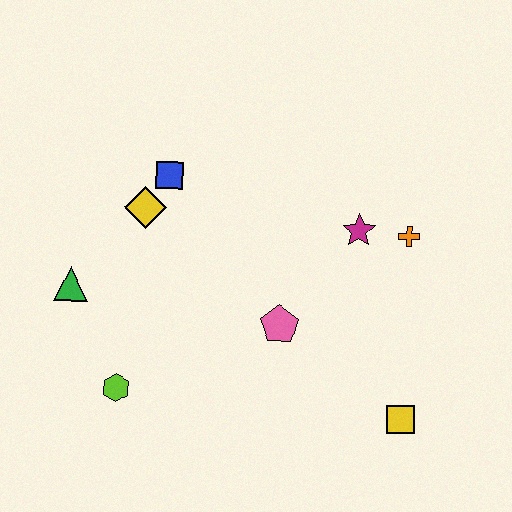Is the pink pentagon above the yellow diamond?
No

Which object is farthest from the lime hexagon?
The orange cross is farthest from the lime hexagon.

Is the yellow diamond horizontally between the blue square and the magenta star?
No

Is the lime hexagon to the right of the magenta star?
No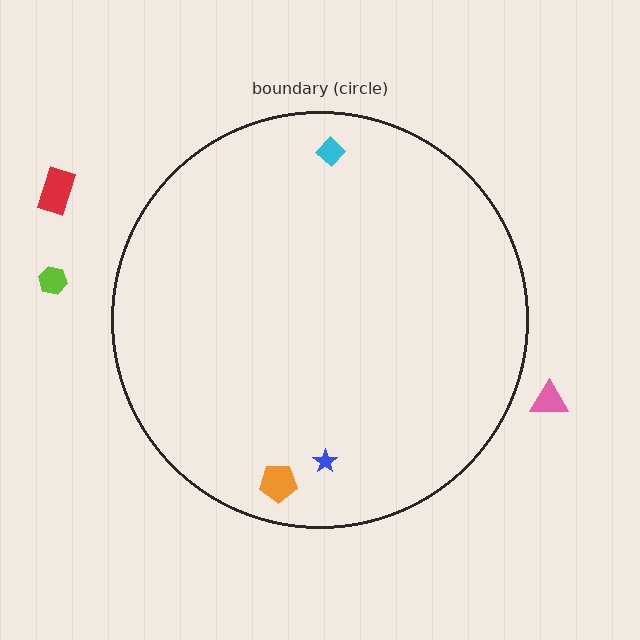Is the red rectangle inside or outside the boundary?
Outside.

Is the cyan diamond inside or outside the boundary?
Inside.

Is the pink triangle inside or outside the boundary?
Outside.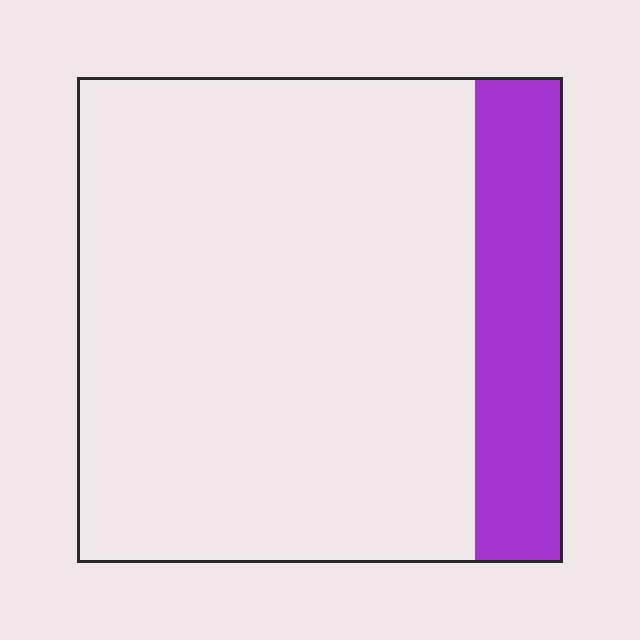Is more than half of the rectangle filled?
No.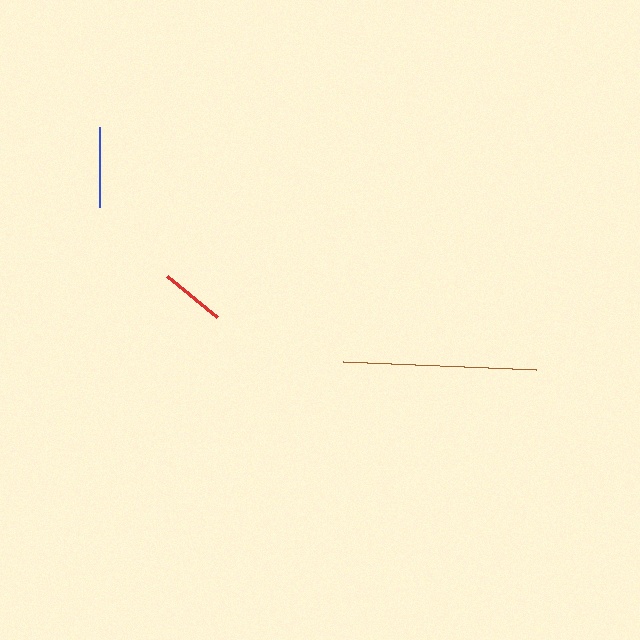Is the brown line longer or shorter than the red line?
The brown line is longer than the red line.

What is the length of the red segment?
The red segment is approximately 65 pixels long.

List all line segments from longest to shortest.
From longest to shortest: brown, blue, red.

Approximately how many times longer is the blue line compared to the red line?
The blue line is approximately 1.2 times the length of the red line.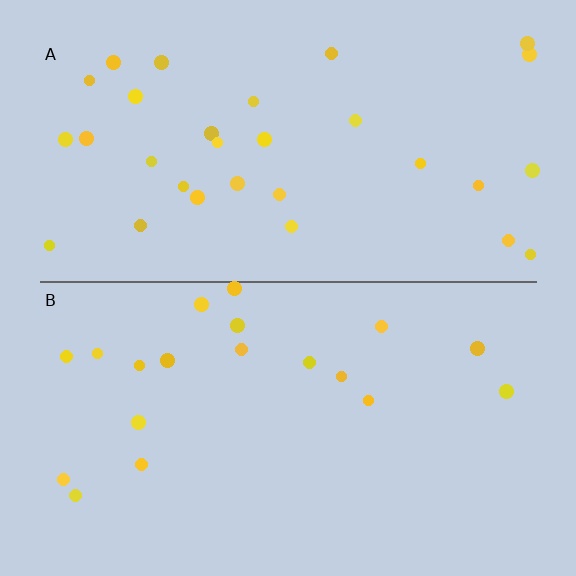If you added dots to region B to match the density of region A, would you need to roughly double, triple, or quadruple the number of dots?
Approximately double.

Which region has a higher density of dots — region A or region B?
A (the top).